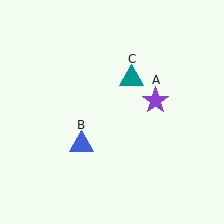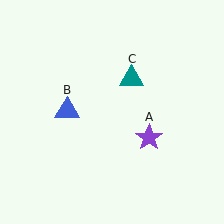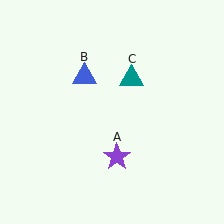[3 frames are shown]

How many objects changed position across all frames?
2 objects changed position: purple star (object A), blue triangle (object B).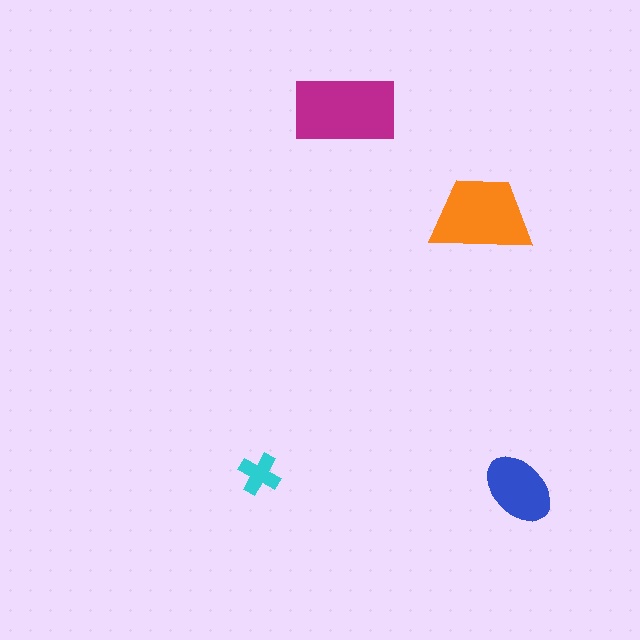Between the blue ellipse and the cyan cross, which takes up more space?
The blue ellipse.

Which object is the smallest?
The cyan cross.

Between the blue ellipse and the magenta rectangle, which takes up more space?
The magenta rectangle.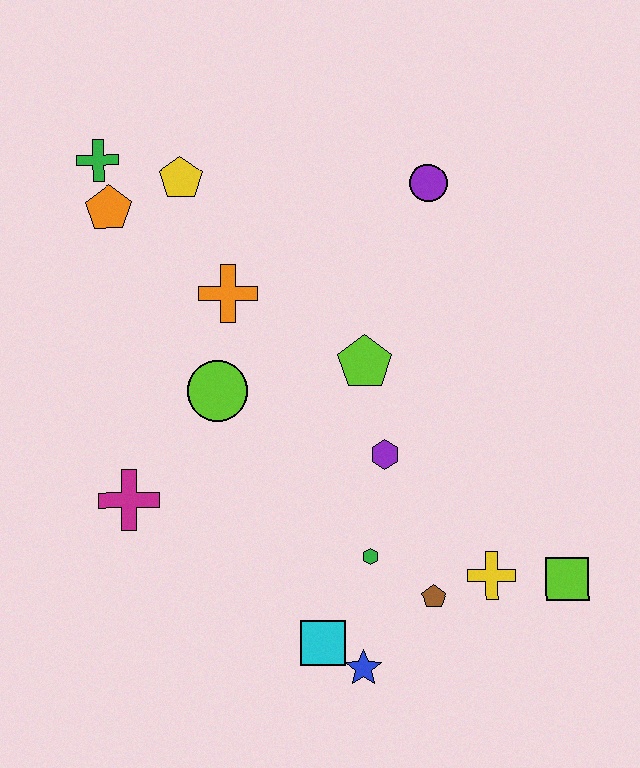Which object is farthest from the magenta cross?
The lime square is farthest from the magenta cross.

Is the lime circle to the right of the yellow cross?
No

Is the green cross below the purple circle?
No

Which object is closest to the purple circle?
The lime pentagon is closest to the purple circle.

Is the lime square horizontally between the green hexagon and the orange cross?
No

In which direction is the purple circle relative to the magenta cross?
The purple circle is above the magenta cross.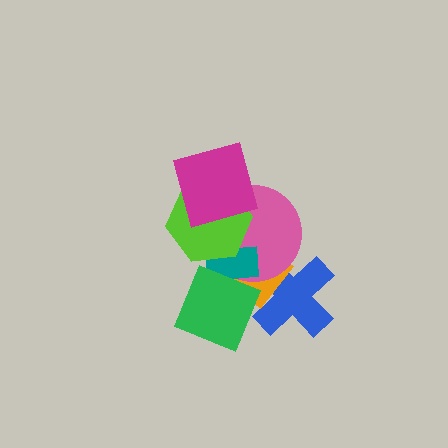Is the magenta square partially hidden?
No, no other shape covers it.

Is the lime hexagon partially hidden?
Yes, it is partially covered by another shape.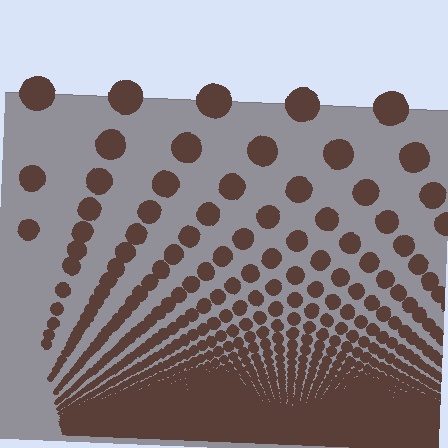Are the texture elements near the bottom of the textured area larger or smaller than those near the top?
Smaller. The gradient is inverted — elements near the bottom are smaller and denser.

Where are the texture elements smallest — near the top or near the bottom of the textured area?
Near the bottom.